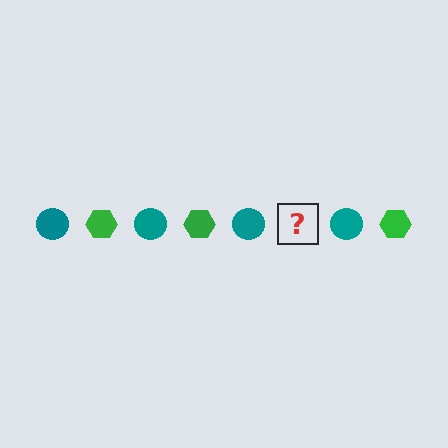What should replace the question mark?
The question mark should be replaced with a green hexagon.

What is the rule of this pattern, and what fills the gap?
The rule is that the pattern alternates between teal circle and green hexagon. The gap should be filled with a green hexagon.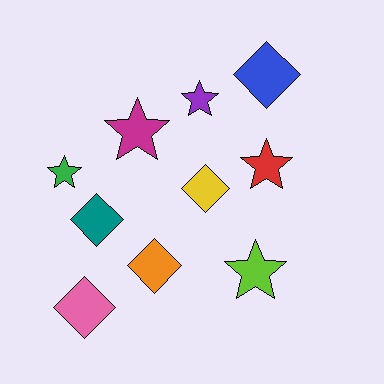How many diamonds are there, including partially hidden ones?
There are 5 diamonds.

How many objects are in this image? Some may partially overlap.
There are 10 objects.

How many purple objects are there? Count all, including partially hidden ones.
There is 1 purple object.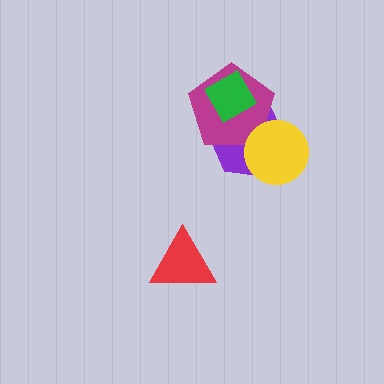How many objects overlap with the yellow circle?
2 objects overlap with the yellow circle.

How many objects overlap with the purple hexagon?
3 objects overlap with the purple hexagon.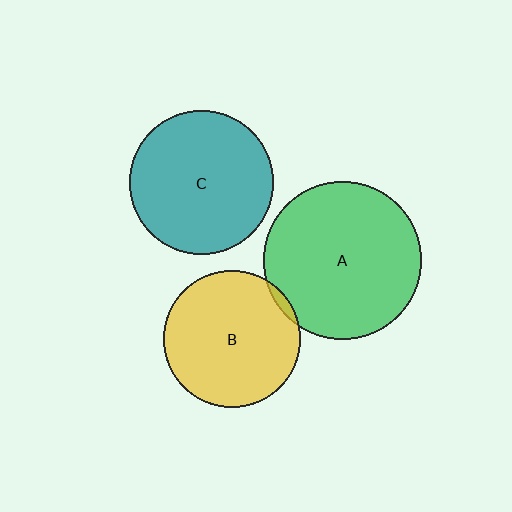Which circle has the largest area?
Circle A (green).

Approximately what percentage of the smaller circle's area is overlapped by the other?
Approximately 5%.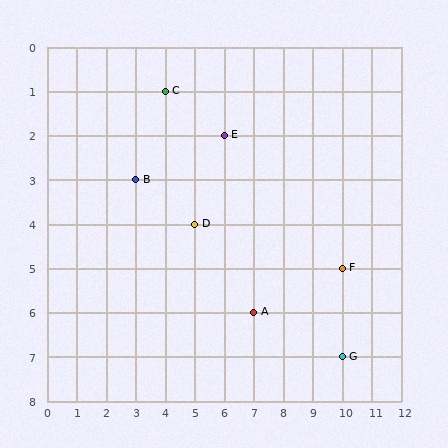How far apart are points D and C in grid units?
Points D and C are 1 column and 3 rows apart (about 3.2 grid units diagonally).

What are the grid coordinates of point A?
Point A is at grid coordinates (7, 6).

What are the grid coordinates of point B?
Point B is at grid coordinates (3, 3).